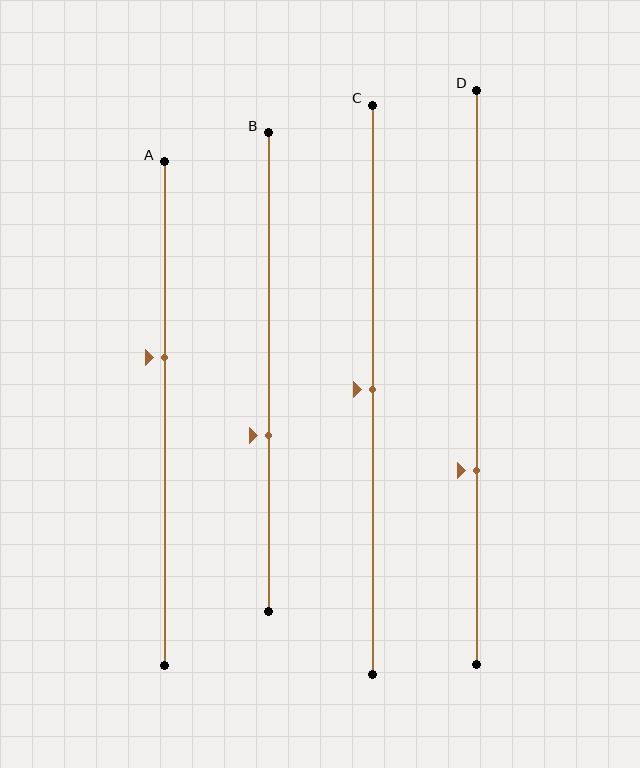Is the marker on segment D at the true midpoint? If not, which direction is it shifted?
No, the marker on segment D is shifted downward by about 16% of the segment length.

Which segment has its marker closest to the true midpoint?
Segment C has its marker closest to the true midpoint.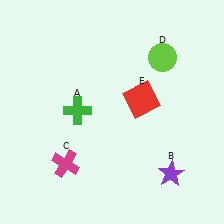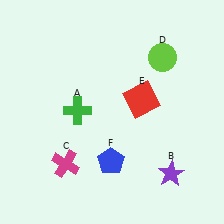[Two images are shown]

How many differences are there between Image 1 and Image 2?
There is 1 difference between the two images.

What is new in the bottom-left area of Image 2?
A blue pentagon (F) was added in the bottom-left area of Image 2.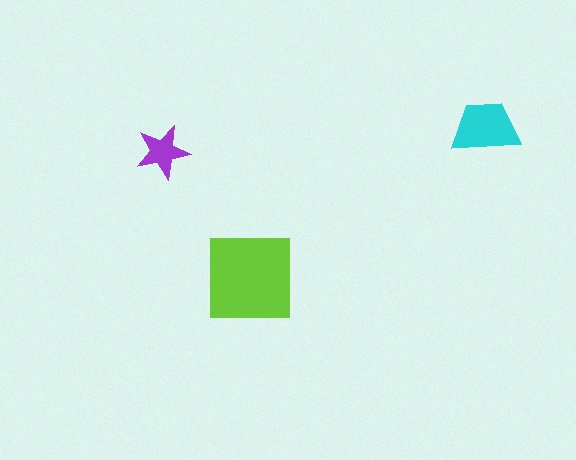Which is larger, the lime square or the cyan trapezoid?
The lime square.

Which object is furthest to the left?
The purple star is leftmost.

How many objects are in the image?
There are 3 objects in the image.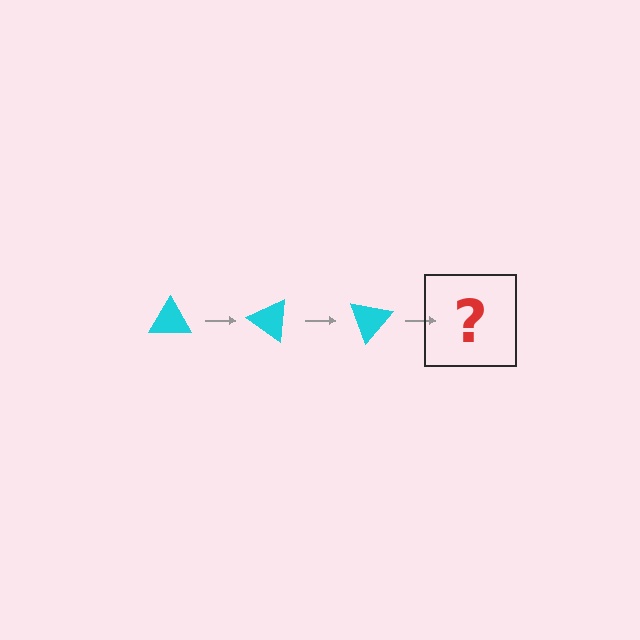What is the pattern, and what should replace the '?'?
The pattern is that the triangle rotates 35 degrees each step. The '?' should be a cyan triangle rotated 105 degrees.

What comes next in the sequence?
The next element should be a cyan triangle rotated 105 degrees.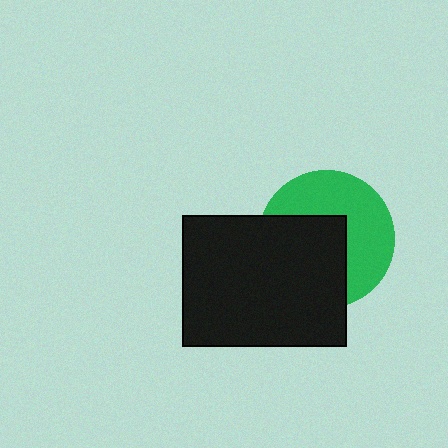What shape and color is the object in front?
The object in front is a black rectangle.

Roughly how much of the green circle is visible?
About half of it is visible (roughly 51%).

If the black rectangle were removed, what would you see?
You would see the complete green circle.